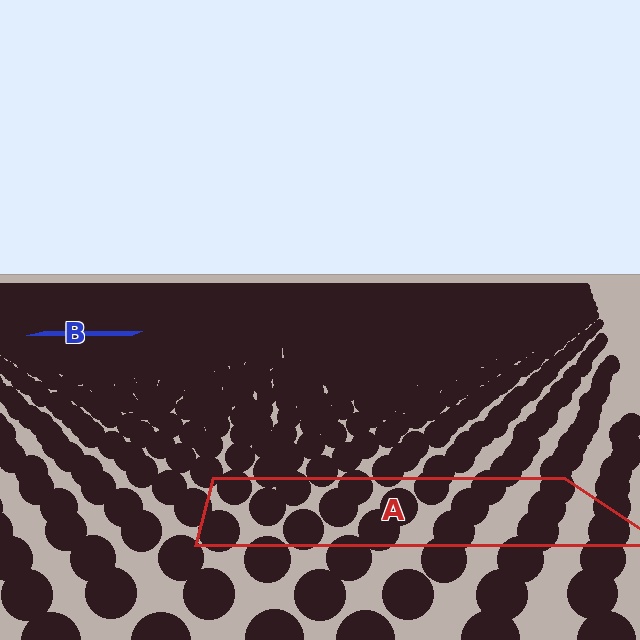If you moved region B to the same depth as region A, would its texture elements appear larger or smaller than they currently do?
They would appear larger. At a closer depth, the same texture elements are projected at a bigger on-screen size.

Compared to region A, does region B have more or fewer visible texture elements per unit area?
Region B has more texture elements per unit area — they are packed more densely because it is farther away.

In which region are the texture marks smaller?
The texture marks are smaller in region B, because it is farther away.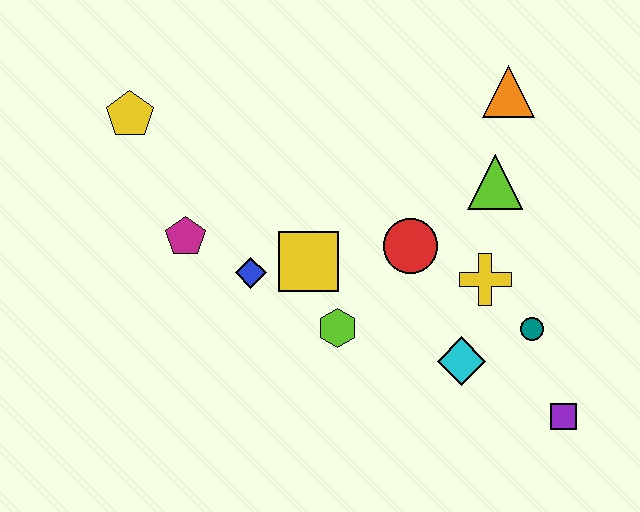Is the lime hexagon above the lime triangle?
No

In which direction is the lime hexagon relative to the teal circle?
The lime hexagon is to the left of the teal circle.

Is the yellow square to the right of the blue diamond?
Yes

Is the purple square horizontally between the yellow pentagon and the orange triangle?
No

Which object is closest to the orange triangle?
The lime triangle is closest to the orange triangle.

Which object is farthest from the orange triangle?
The yellow pentagon is farthest from the orange triangle.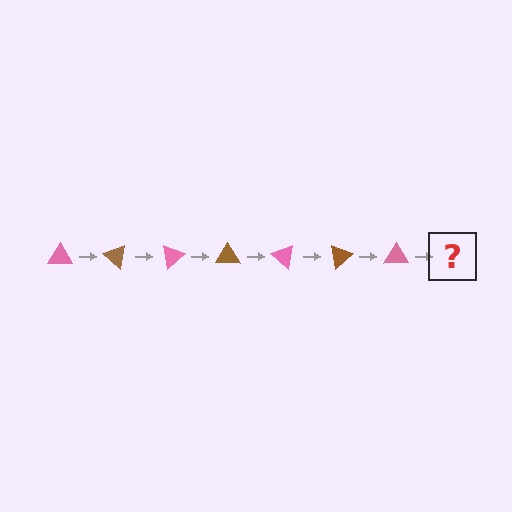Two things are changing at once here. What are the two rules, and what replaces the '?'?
The two rules are that it rotates 40 degrees each step and the color cycles through pink and brown. The '?' should be a brown triangle, rotated 280 degrees from the start.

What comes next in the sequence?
The next element should be a brown triangle, rotated 280 degrees from the start.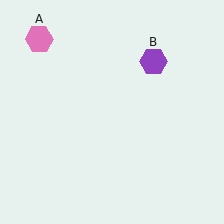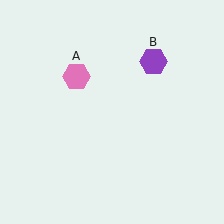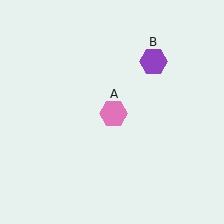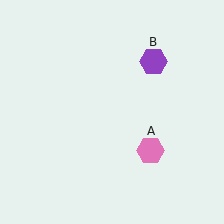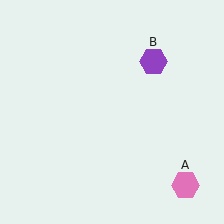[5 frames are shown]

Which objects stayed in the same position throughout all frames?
Purple hexagon (object B) remained stationary.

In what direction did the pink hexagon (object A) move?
The pink hexagon (object A) moved down and to the right.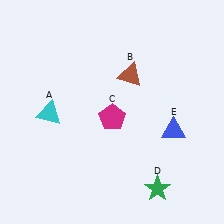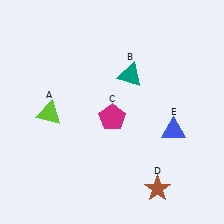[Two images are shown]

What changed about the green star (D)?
In Image 1, D is green. In Image 2, it changed to brown.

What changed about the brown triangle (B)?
In Image 1, B is brown. In Image 2, it changed to teal.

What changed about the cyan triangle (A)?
In Image 1, A is cyan. In Image 2, it changed to lime.